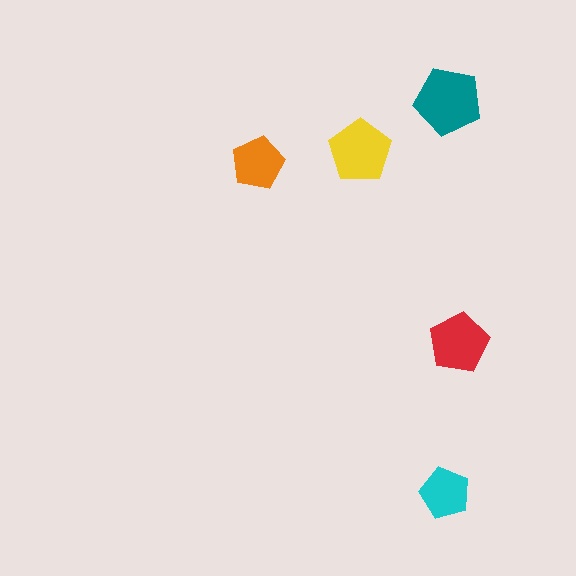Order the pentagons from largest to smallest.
the teal one, the yellow one, the red one, the orange one, the cyan one.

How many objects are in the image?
There are 5 objects in the image.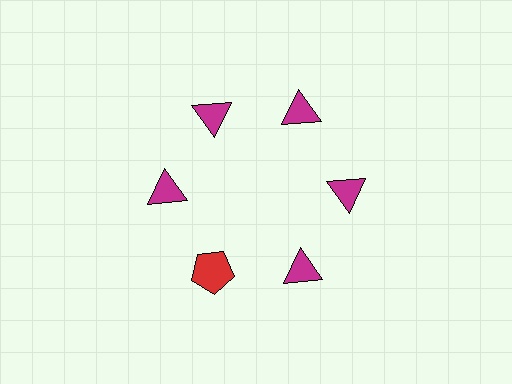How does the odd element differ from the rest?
It differs in both color (red instead of magenta) and shape (pentagon instead of triangle).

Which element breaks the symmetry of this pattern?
The red pentagon at roughly the 7 o'clock position breaks the symmetry. All other shapes are magenta triangles.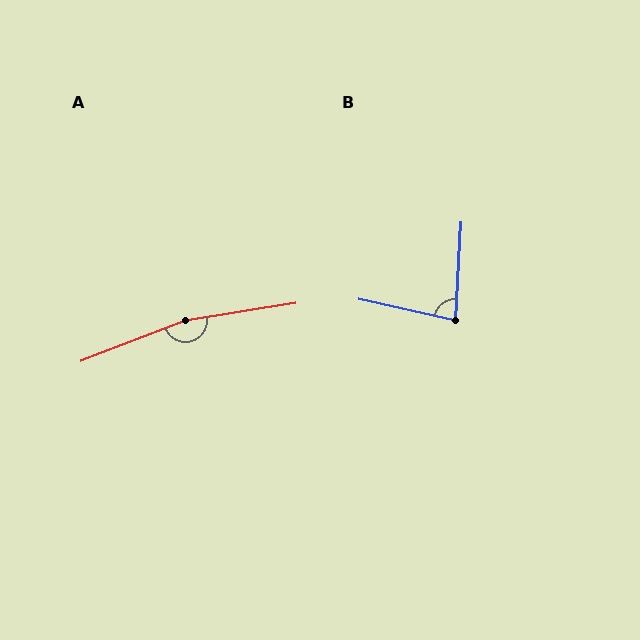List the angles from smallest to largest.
B (81°), A (168°).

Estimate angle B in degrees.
Approximately 81 degrees.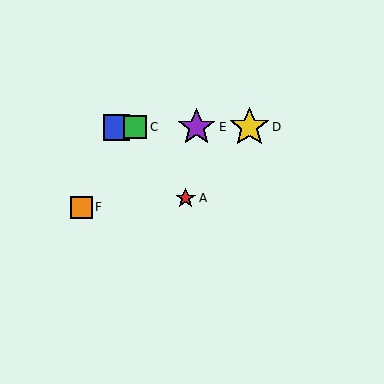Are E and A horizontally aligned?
No, E is at y≈127 and A is at y≈198.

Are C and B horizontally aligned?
Yes, both are at y≈127.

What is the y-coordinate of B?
Object B is at y≈127.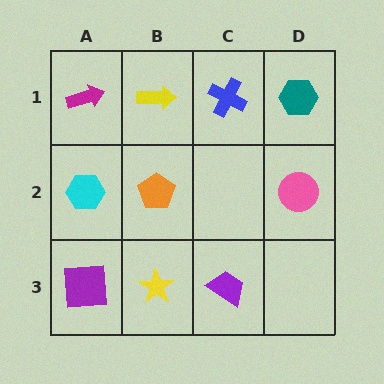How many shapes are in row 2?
3 shapes.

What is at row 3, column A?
A purple square.